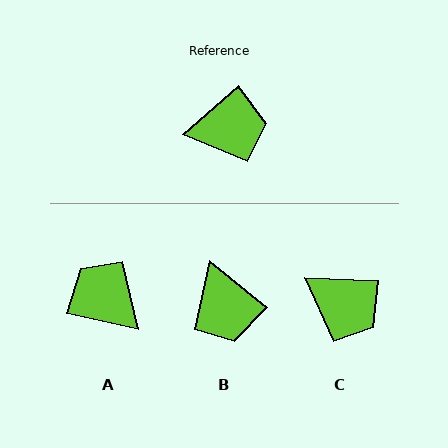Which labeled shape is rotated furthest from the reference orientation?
A, about 126 degrees away.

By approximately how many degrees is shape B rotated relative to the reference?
Approximately 80 degrees clockwise.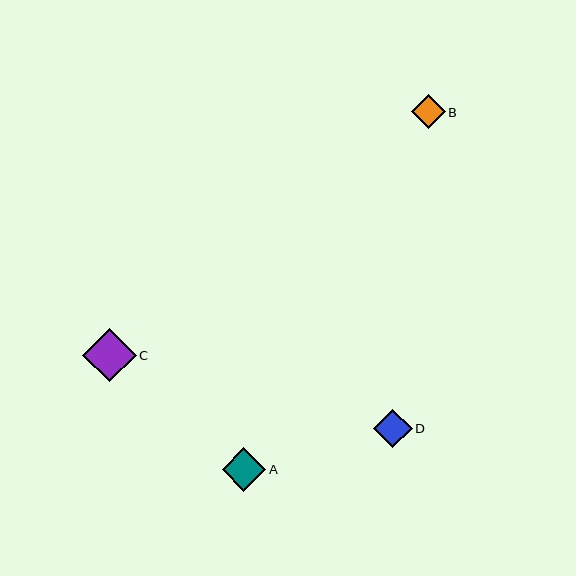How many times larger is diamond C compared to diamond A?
Diamond C is approximately 1.2 times the size of diamond A.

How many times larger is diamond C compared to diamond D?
Diamond C is approximately 1.4 times the size of diamond D.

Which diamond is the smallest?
Diamond B is the smallest with a size of approximately 34 pixels.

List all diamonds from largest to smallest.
From largest to smallest: C, A, D, B.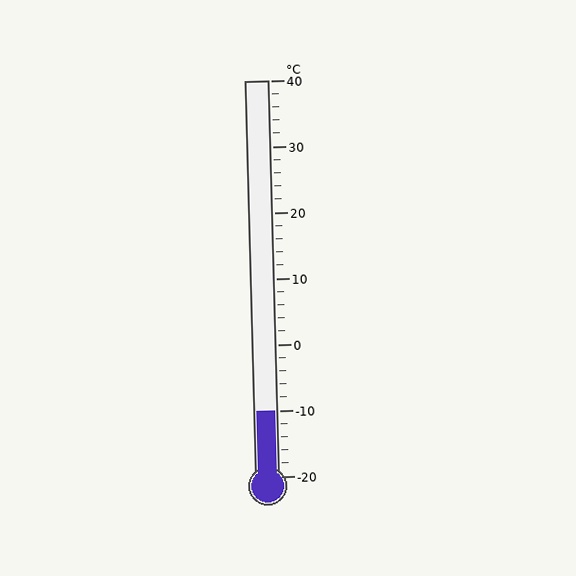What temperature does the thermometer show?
The thermometer shows approximately -10°C.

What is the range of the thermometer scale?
The thermometer scale ranges from -20°C to 40°C.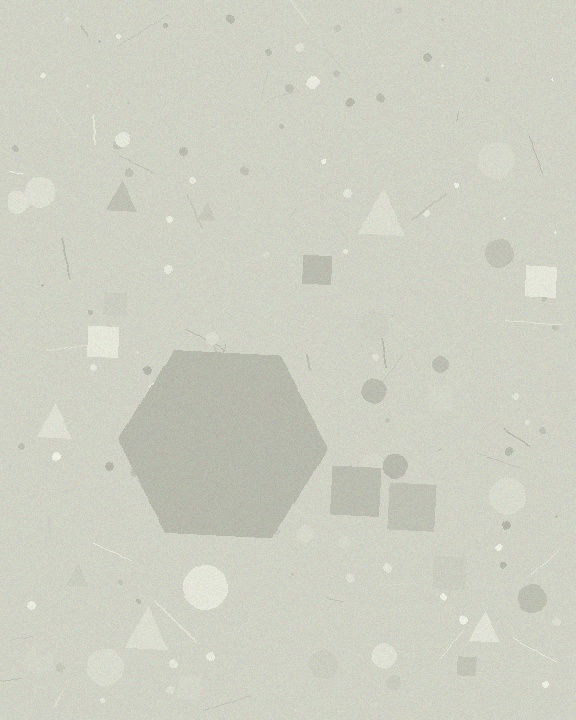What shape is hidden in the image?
A hexagon is hidden in the image.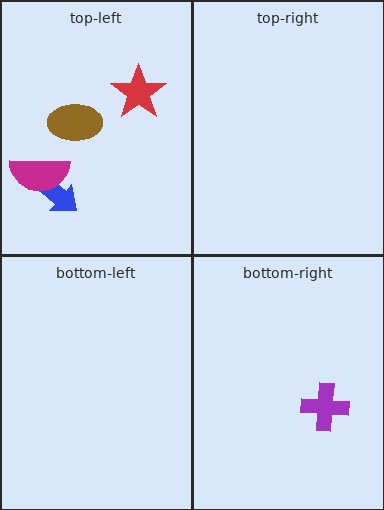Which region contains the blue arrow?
The top-left region.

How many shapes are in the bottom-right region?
1.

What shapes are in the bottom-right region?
The purple cross.